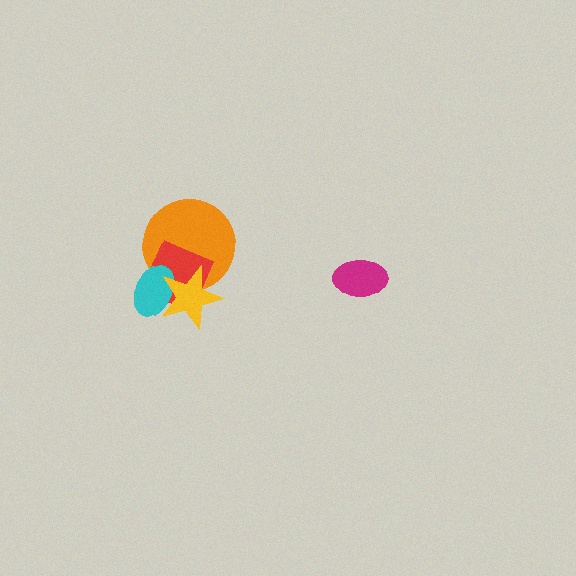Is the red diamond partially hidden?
Yes, it is partially covered by another shape.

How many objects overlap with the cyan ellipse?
3 objects overlap with the cyan ellipse.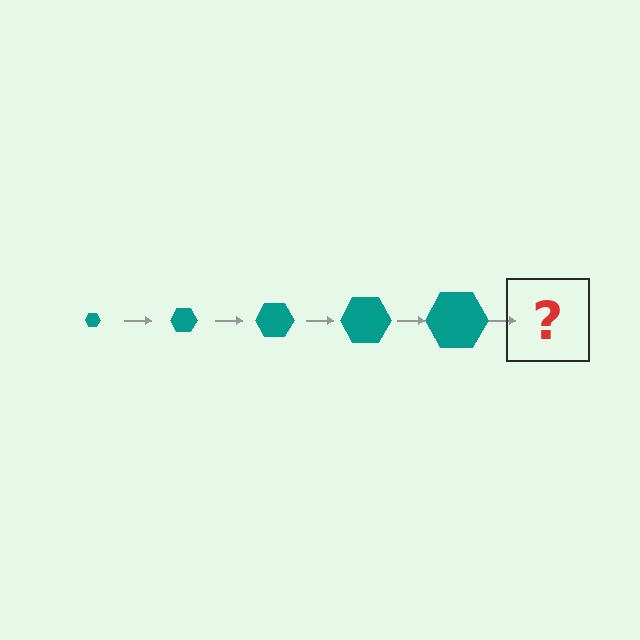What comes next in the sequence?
The next element should be a teal hexagon, larger than the previous one.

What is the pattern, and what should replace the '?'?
The pattern is that the hexagon gets progressively larger each step. The '?' should be a teal hexagon, larger than the previous one.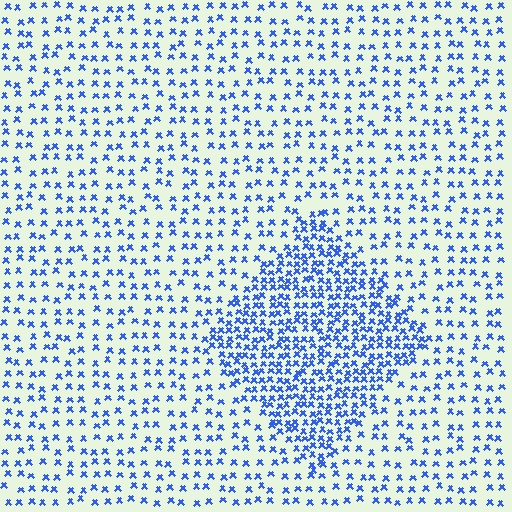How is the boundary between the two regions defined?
The boundary is defined by a change in element density (approximately 2.3x ratio). All elements are the same color, size, and shape.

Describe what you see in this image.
The image contains small blue elements arranged at two different densities. A diamond-shaped region is visible where the elements are more densely packed than the surrounding area.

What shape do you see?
I see a diamond.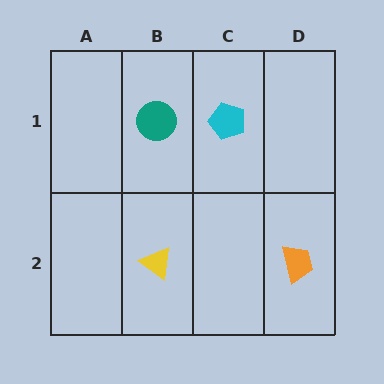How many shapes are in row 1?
2 shapes.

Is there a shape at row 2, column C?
No, that cell is empty.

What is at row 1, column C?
A cyan pentagon.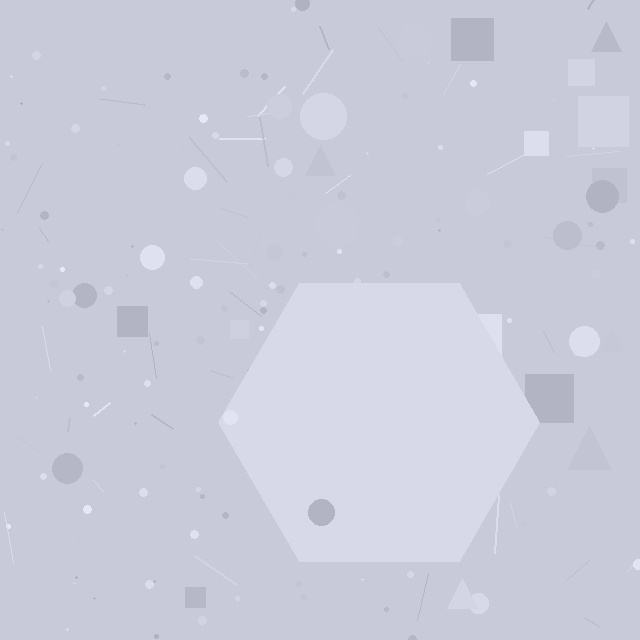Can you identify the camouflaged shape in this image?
The camouflaged shape is a hexagon.